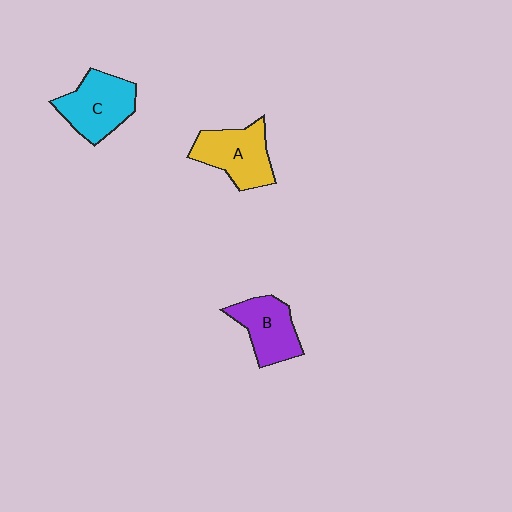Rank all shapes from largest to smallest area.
From largest to smallest: C (cyan), A (yellow), B (purple).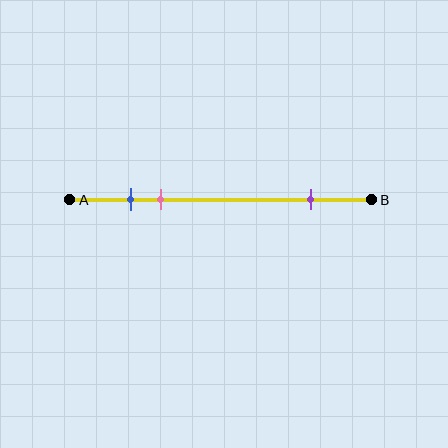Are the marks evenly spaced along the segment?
No, the marks are not evenly spaced.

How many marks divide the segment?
There are 3 marks dividing the segment.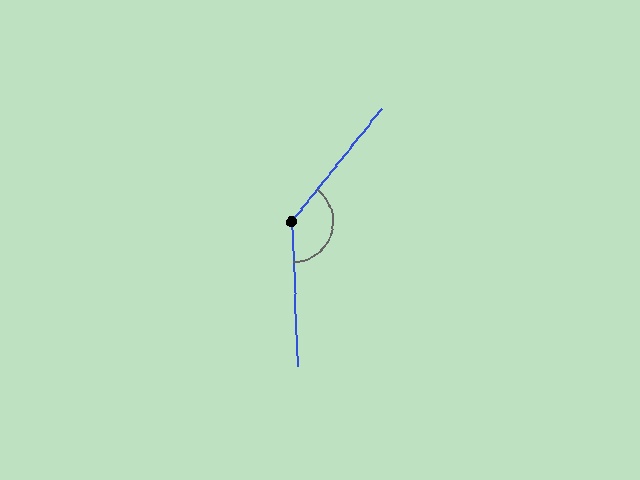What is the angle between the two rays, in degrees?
Approximately 139 degrees.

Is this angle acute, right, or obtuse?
It is obtuse.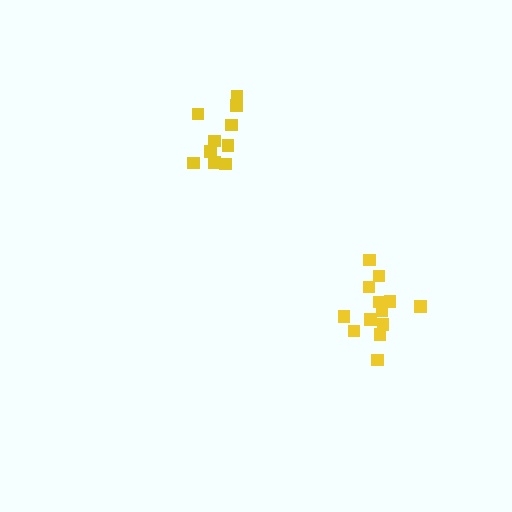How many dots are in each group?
Group 1: 10 dots, Group 2: 13 dots (23 total).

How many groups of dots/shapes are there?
There are 2 groups.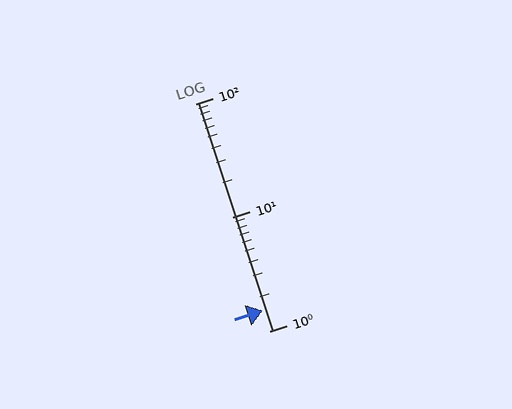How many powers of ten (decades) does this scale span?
The scale spans 2 decades, from 1 to 100.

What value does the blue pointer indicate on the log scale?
The pointer indicates approximately 1.5.